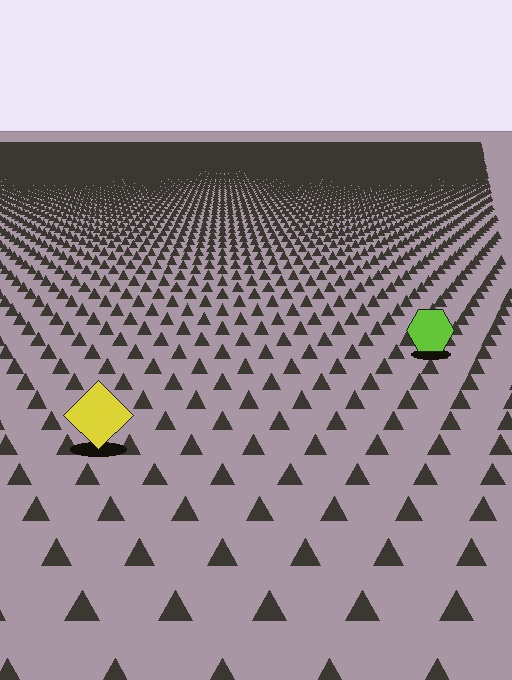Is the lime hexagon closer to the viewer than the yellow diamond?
No. The yellow diamond is closer — you can tell from the texture gradient: the ground texture is coarser near it.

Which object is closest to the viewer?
The yellow diamond is closest. The texture marks near it are larger and more spread out.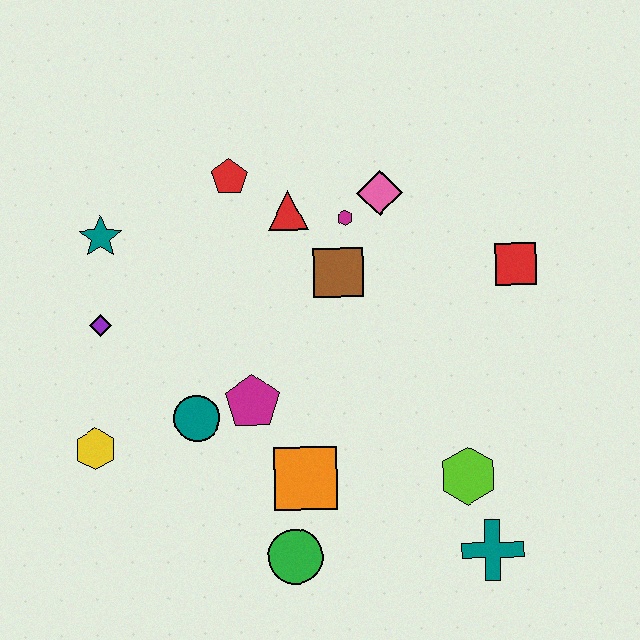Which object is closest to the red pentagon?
The red triangle is closest to the red pentagon.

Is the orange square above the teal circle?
No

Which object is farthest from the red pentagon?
The teal cross is farthest from the red pentagon.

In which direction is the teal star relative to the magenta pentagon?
The teal star is above the magenta pentagon.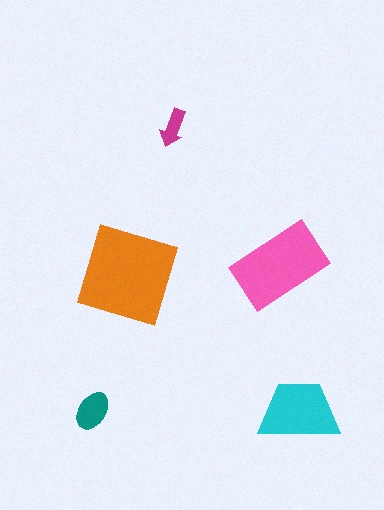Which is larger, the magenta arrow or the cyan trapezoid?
The cyan trapezoid.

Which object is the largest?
The orange square.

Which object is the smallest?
The magenta arrow.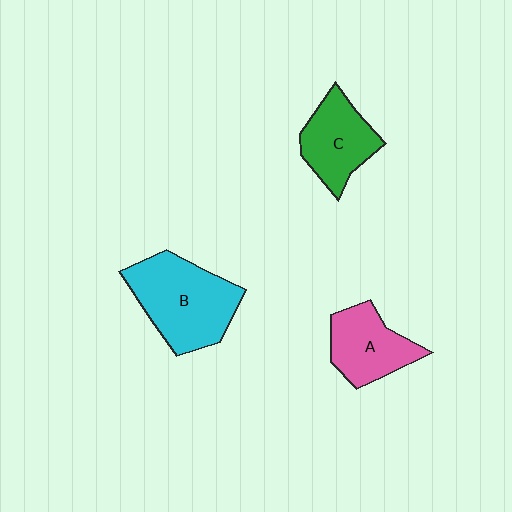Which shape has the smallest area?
Shape A (pink).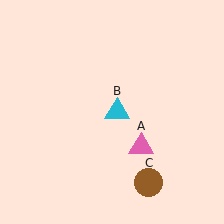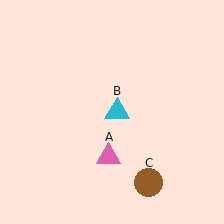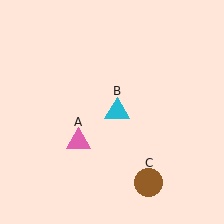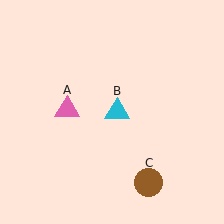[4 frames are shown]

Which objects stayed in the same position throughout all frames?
Cyan triangle (object B) and brown circle (object C) remained stationary.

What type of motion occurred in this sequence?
The pink triangle (object A) rotated clockwise around the center of the scene.